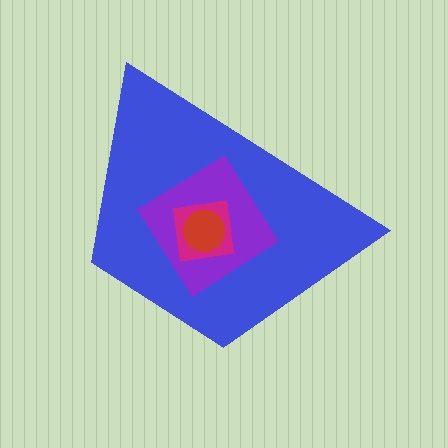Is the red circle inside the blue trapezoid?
Yes.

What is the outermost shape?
The blue trapezoid.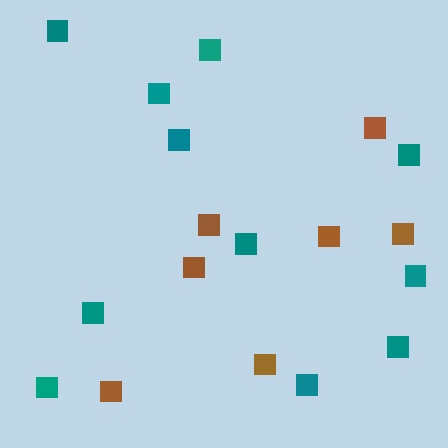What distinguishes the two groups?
There are 2 groups: one group of brown squares (7) and one group of teal squares (11).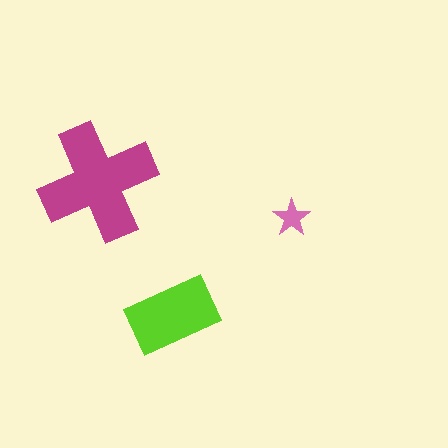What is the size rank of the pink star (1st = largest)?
3rd.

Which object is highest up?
The magenta cross is topmost.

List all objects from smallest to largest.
The pink star, the lime rectangle, the magenta cross.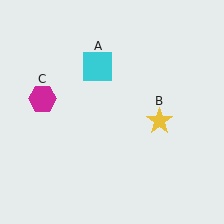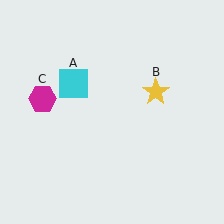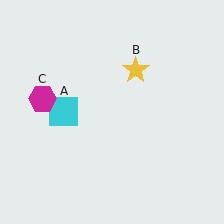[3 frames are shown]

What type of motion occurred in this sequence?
The cyan square (object A), yellow star (object B) rotated counterclockwise around the center of the scene.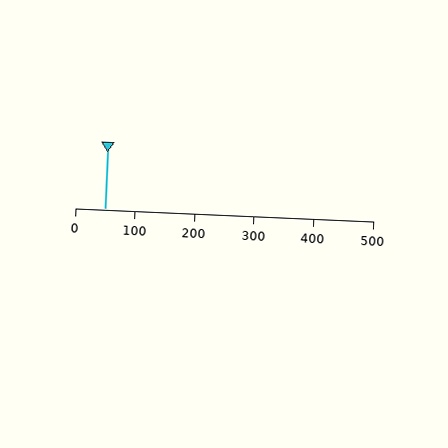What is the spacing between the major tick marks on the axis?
The major ticks are spaced 100 apart.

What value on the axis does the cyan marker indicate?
The marker indicates approximately 50.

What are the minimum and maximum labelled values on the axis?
The axis runs from 0 to 500.